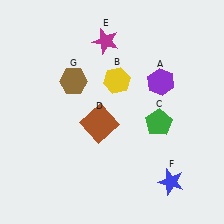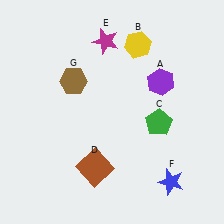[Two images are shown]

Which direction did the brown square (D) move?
The brown square (D) moved down.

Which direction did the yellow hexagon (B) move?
The yellow hexagon (B) moved up.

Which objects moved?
The objects that moved are: the yellow hexagon (B), the brown square (D).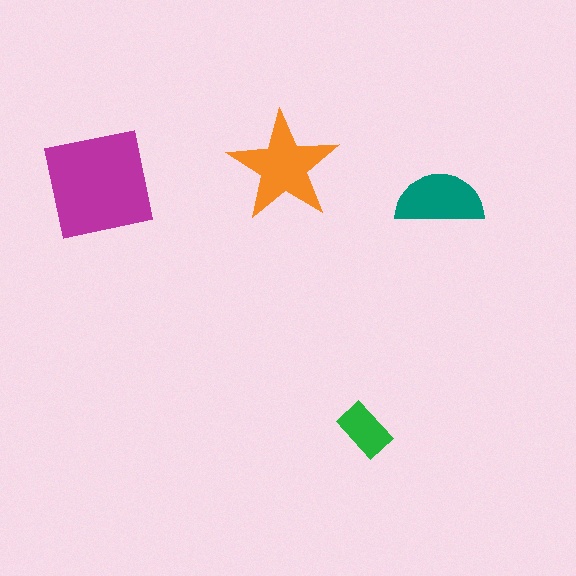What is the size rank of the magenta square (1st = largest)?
1st.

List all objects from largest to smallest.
The magenta square, the orange star, the teal semicircle, the green rectangle.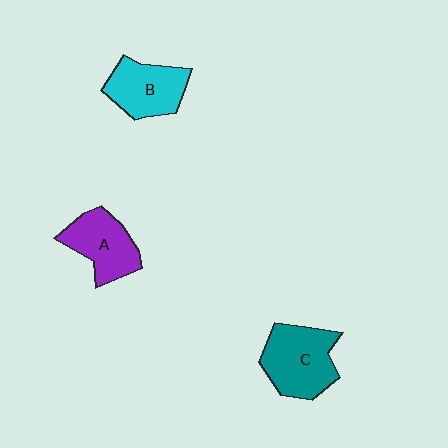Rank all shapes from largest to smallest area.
From largest to smallest: C (teal), B (cyan), A (purple).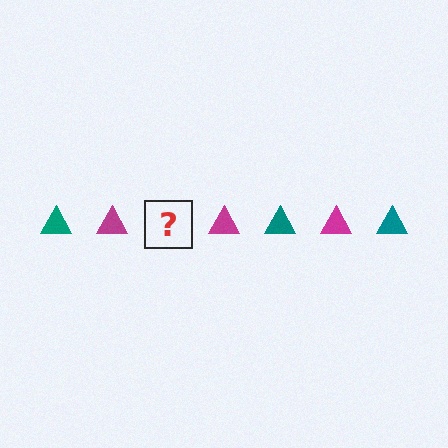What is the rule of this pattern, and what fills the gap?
The rule is that the pattern cycles through teal, magenta triangles. The gap should be filled with a teal triangle.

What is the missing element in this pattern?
The missing element is a teal triangle.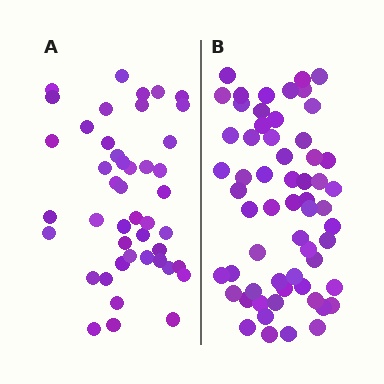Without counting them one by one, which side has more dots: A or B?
Region B (the right region) has more dots.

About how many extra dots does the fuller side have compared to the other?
Region B has approximately 15 more dots than region A.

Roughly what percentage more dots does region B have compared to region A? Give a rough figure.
About 35% more.